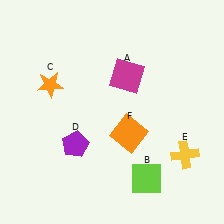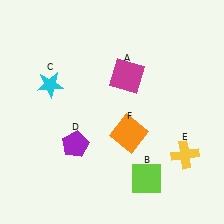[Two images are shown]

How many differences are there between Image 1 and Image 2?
There is 1 difference between the two images.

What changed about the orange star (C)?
In Image 1, C is orange. In Image 2, it changed to cyan.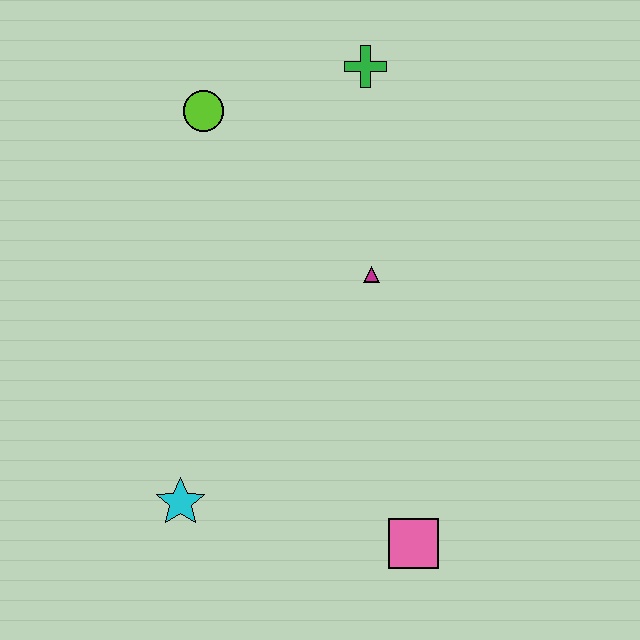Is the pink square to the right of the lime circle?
Yes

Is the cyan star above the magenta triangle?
No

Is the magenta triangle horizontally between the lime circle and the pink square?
Yes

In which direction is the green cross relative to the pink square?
The green cross is above the pink square.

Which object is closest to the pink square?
The cyan star is closest to the pink square.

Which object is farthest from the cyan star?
The green cross is farthest from the cyan star.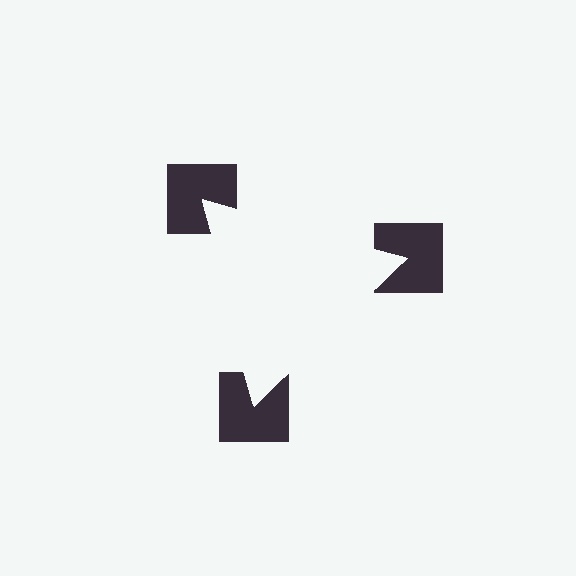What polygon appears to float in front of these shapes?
An illusory triangle — its edges are inferred from the aligned wedge cuts in the notched squares, not physically drawn.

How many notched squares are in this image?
There are 3 — one at each vertex of the illusory triangle.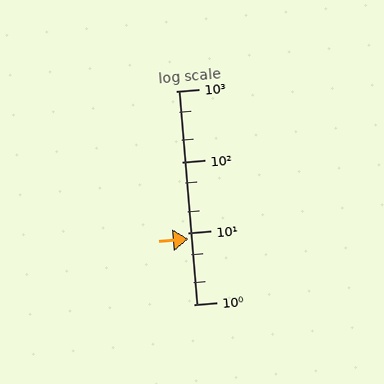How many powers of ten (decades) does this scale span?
The scale spans 3 decades, from 1 to 1000.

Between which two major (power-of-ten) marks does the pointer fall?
The pointer is between 1 and 10.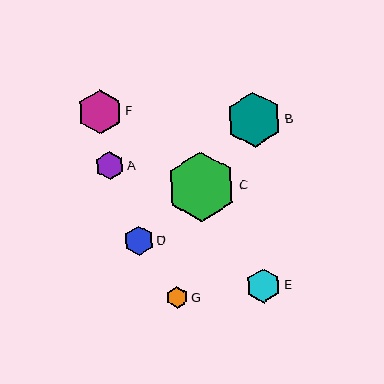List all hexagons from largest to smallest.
From largest to smallest: C, B, F, E, D, A, G.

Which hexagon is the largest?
Hexagon C is the largest with a size of approximately 69 pixels.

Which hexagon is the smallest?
Hexagon G is the smallest with a size of approximately 21 pixels.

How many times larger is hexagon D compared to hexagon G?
Hexagon D is approximately 1.4 times the size of hexagon G.